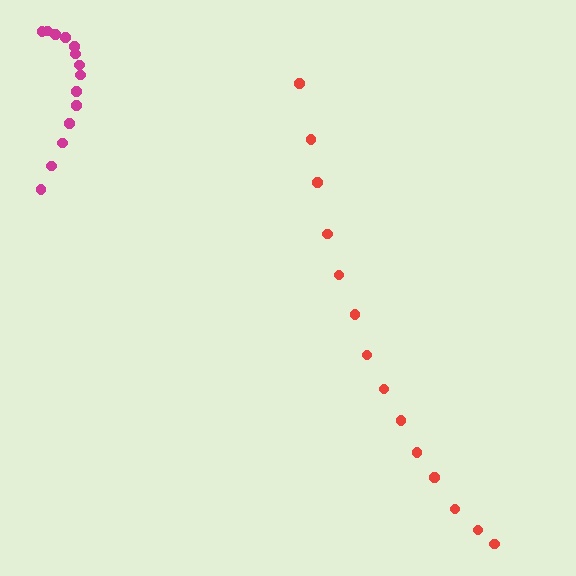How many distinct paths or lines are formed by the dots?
There are 2 distinct paths.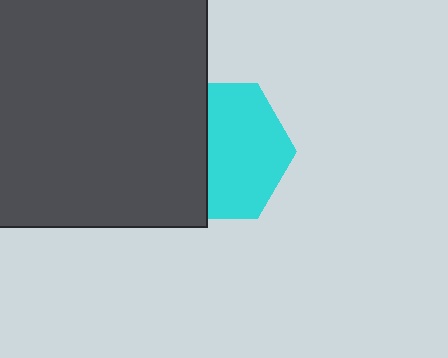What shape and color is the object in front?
The object in front is a dark gray square.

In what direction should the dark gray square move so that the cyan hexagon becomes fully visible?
The dark gray square should move left. That is the shortest direction to clear the overlap and leave the cyan hexagon fully visible.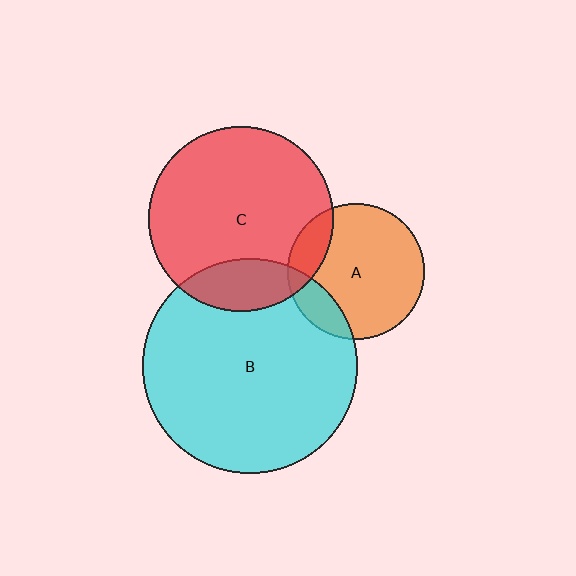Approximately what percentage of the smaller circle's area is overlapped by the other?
Approximately 15%.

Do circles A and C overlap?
Yes.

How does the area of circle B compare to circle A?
Approximately 2.5 times.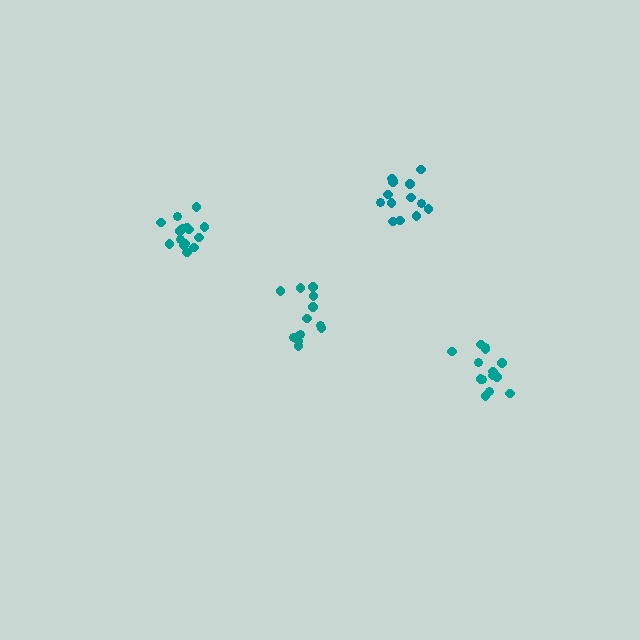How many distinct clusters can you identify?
There are 4 distinct clusters.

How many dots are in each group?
Group 1: 14 dots, Group 2: 13 dots, Group 3: 14 dots, Group 4: 15 dots (56 total).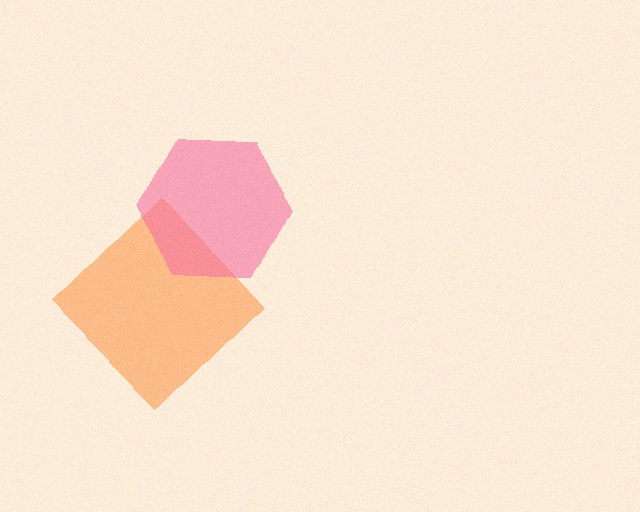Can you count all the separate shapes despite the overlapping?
Yes, there are 2 separate shapes.